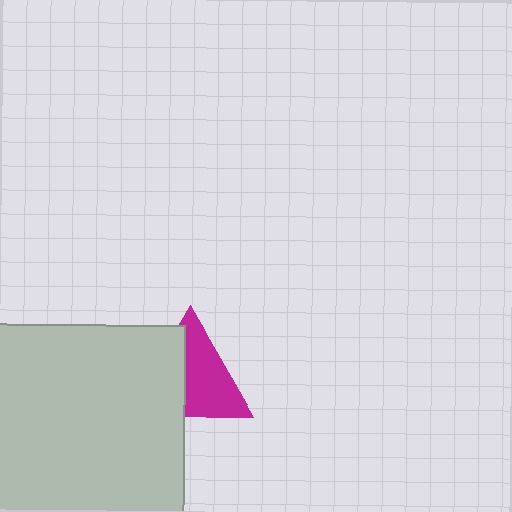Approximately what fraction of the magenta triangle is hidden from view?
Roughly 44% of the magenta triangle is hidden behind the light gray square.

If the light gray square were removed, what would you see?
You would see the complete magenta triangle.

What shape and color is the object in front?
The object in front is a light gray square.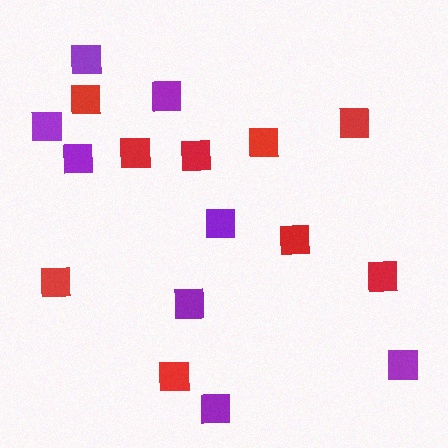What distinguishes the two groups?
There are 2 groups: one group of purple squares (8) and one group of red squares (9).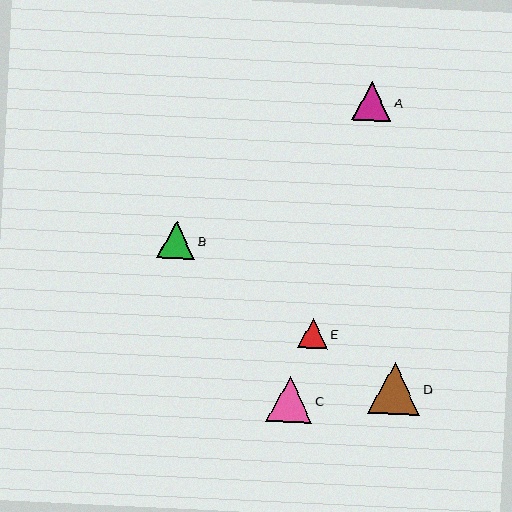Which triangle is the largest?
Triangle D is the largest with a size of approximately 52 pixels.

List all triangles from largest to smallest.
From largest to smallest: D, C, A, B, E.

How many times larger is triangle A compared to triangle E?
Triangle A is approximately 1.3 times the size of triangle E.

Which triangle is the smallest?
Triangle E is the smallest with a size of approximately 30 pixels.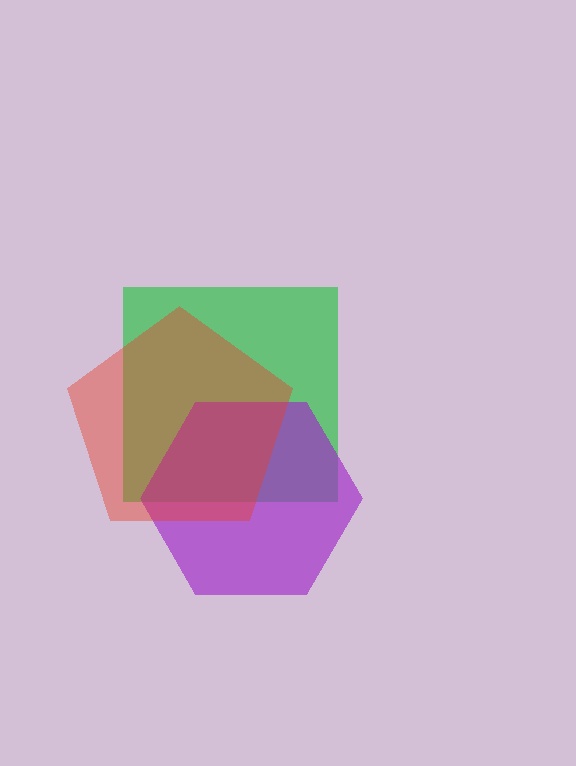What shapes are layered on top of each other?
The layered shapes are: a green square, a purple hexagon, a red pentagon.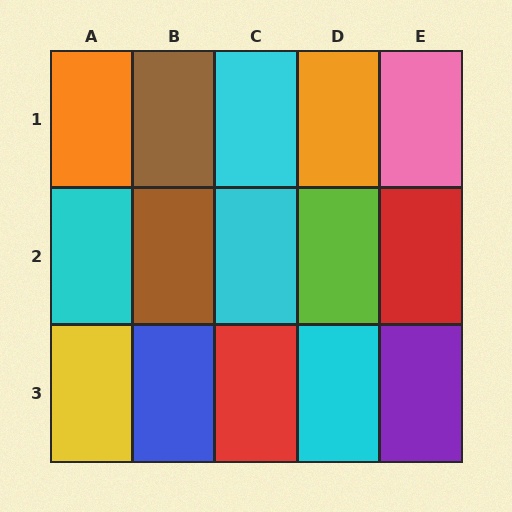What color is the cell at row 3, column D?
Cyan.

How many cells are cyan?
4 cells are cyan.